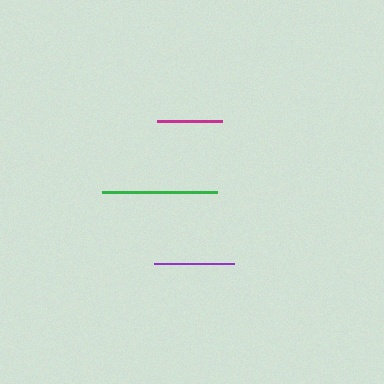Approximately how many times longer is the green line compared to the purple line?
The green line is approximately 1.4 times the length of the purple line.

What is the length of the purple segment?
The purple segment is approximately 80 pixels long.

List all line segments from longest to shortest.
From longest to shortest: green, purple, magenta.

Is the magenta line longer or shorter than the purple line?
The purple line is longer than the magenta line.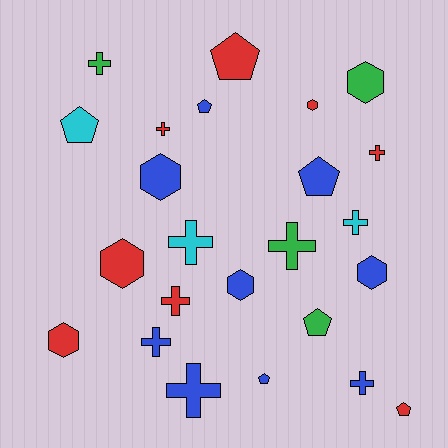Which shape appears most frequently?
Cross, with 10 objects.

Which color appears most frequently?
Blue, with 9 objects.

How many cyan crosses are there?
There are 2 cyan crosses.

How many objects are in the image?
There are 24 objects.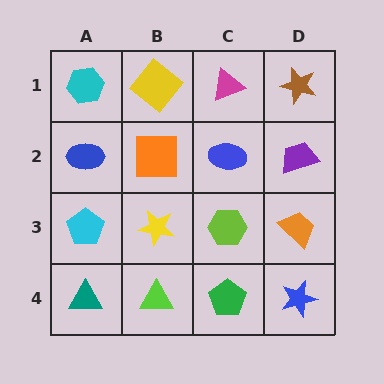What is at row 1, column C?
A magenta triangle.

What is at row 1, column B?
A yellow diamond.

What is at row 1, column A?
A cyan hexagon.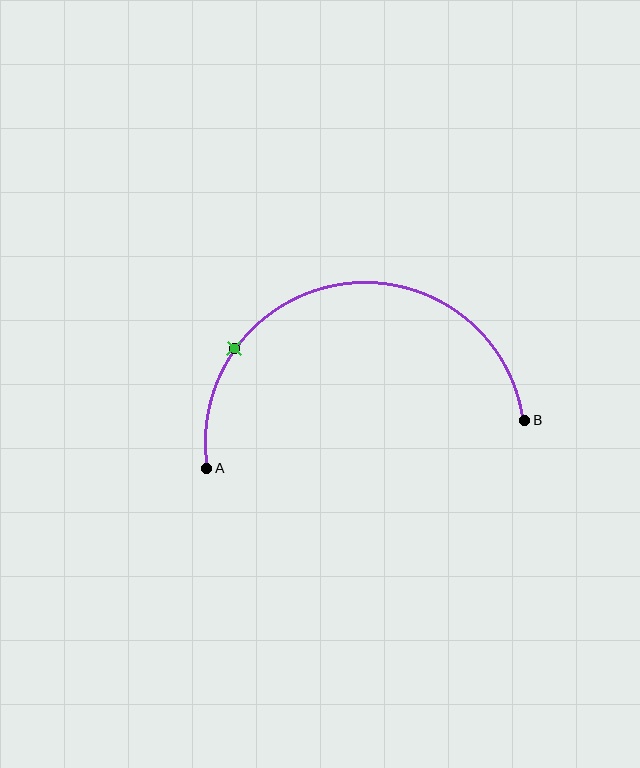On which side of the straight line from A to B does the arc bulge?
The arc bulges above the straight line connecting A and B.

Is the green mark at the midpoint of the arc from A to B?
No. The green mark lies on the arc but is closer to endpoint A. The arc midpoint would be at the point on the curve equidistant along the arc from both A and B.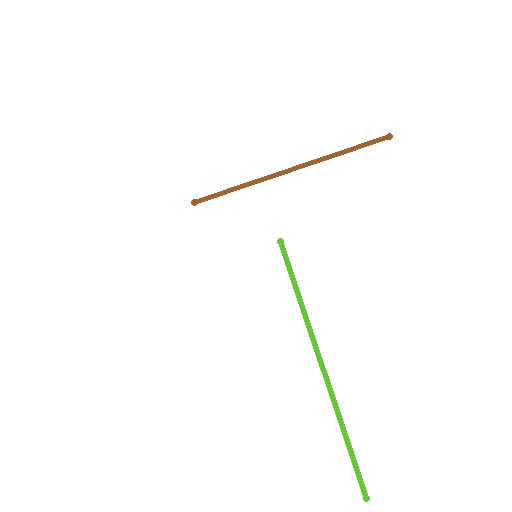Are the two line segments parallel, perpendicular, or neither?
Perpendicular — they meet at approximately 90°.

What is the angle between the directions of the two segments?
Approximately 90 degrees.